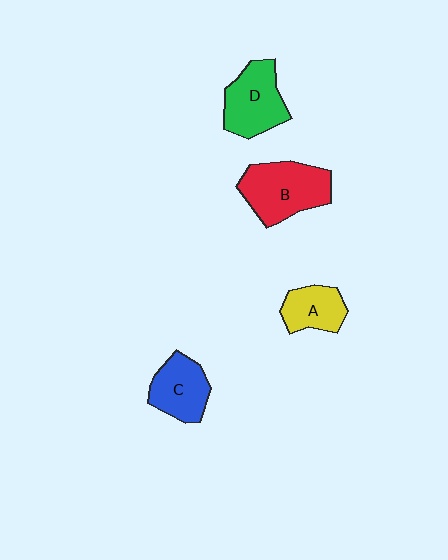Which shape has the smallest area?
Shape A (yellow).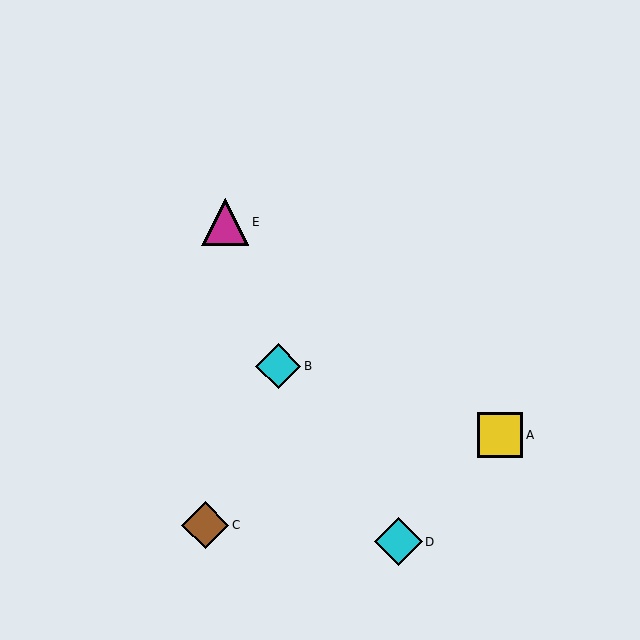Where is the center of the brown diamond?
The center of the brown diamond is at (205, 525).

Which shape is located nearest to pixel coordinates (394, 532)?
The cyan diamond (labeled D) at (398, 542) is nearest to that location.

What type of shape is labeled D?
Shape D is a cyan diamond.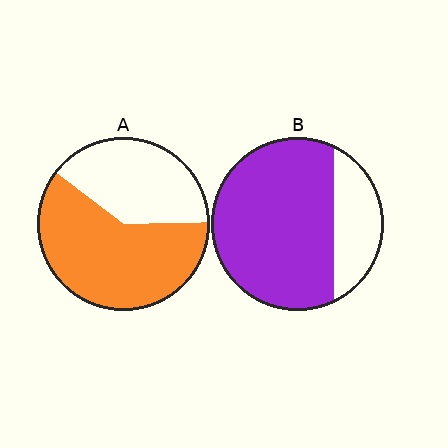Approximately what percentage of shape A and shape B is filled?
A is approximately 60% and B is approximately 75%.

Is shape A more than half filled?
Yes.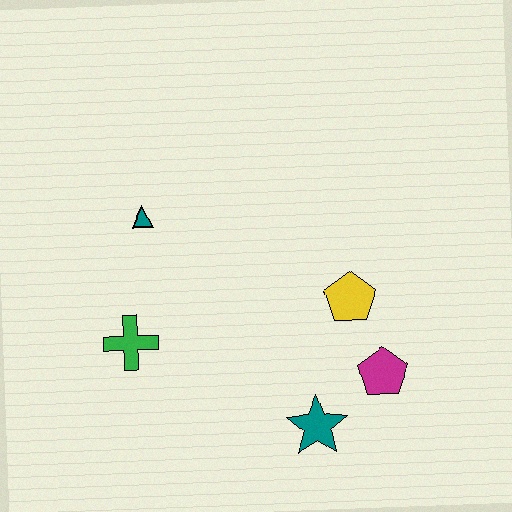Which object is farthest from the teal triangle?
The magenta pentagon is farthest from the teal triangle.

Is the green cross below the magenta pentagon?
No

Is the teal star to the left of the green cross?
No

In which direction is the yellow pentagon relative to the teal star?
The yellow pentagon is above the teal star.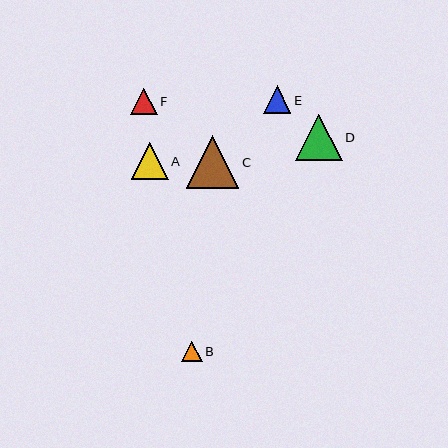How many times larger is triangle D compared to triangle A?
Triangle D is approximately 1.2 times the size of triangle A.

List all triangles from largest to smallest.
From largest to smallest: C, D, A, E, F, B.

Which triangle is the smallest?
Triangle B is the smallest with a size of approximately 21 pixels.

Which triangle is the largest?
Triangle C is the largest with a size of approximately 53 pixels.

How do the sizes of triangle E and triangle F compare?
Triangle E and triangle F are approximately the same size.